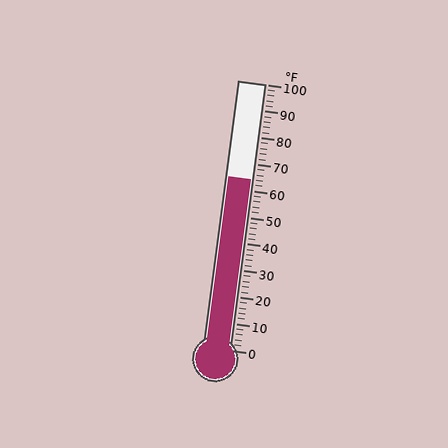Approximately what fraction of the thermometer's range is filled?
The thermometer is filled to approximately 65% of its range.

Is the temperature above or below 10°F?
The temperature is above 10°F.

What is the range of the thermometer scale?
The thermometer scale ranges from 0°F to 100°F.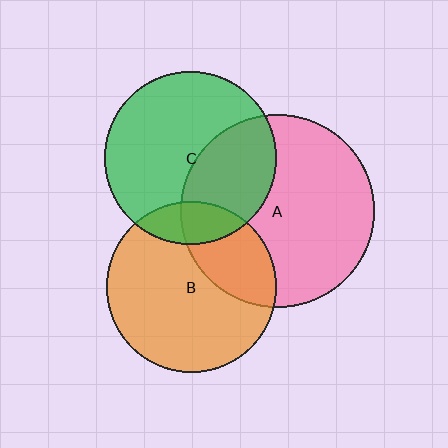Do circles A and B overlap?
Yes.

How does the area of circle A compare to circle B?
Approximately 1.3 times.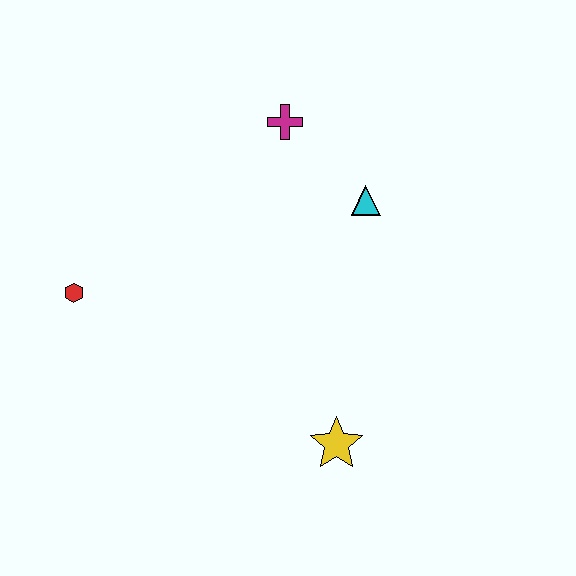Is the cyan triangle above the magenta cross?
No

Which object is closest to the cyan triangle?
The magenta cross is closest to the cyan triangle.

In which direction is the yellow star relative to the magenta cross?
The yellow star is below the magenta cross.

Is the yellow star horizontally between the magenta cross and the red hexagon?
No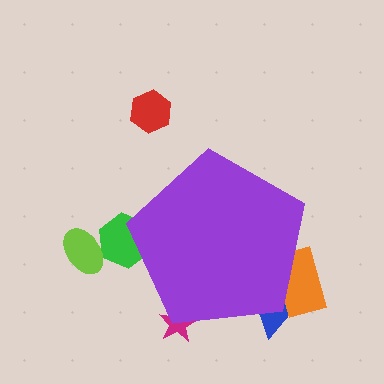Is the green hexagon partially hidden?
Yes, the green hexagon is partially hidden behind the purple pentagon.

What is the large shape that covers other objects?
A purple pentagon.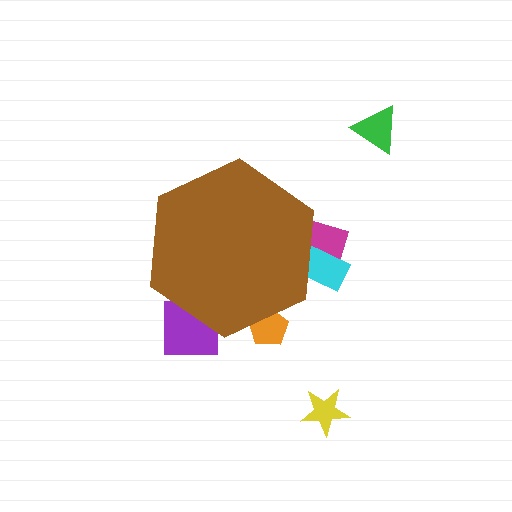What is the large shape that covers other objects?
A brown hexagon.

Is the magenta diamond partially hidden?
Yes, the magenta diamond is partially hidden behind the brown hexagon.